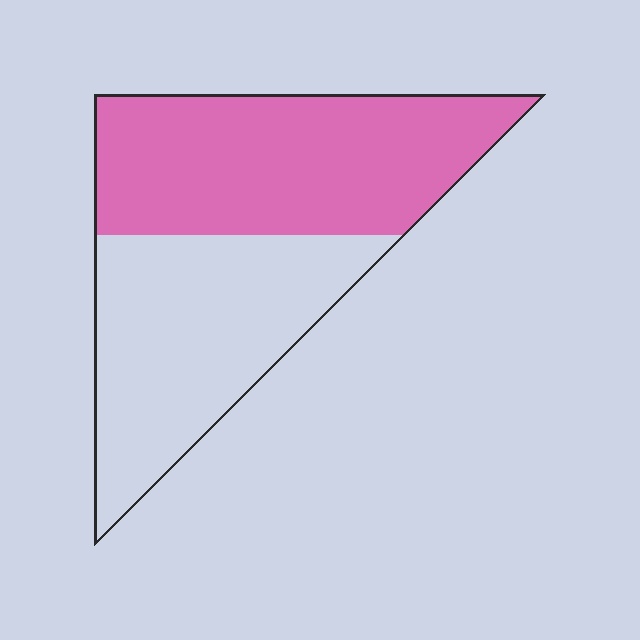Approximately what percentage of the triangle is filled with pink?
Approximately 55%.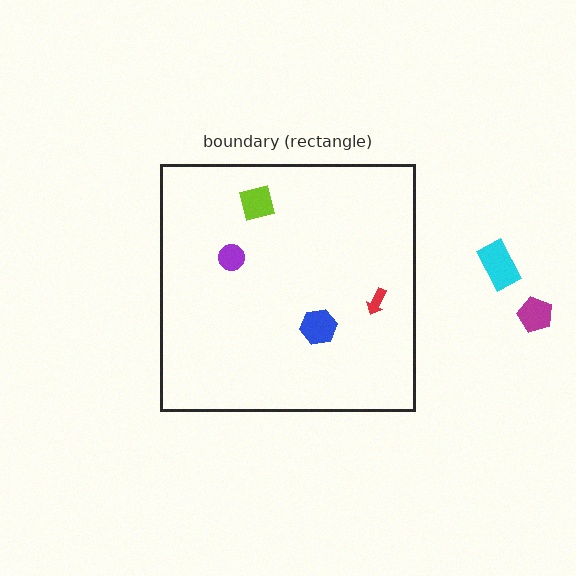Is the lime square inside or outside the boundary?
Inside.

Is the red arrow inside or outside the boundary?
Inside.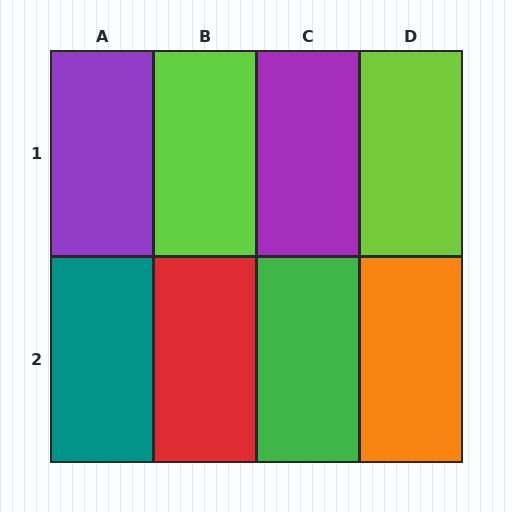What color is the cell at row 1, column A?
Purple.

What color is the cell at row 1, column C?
Purple.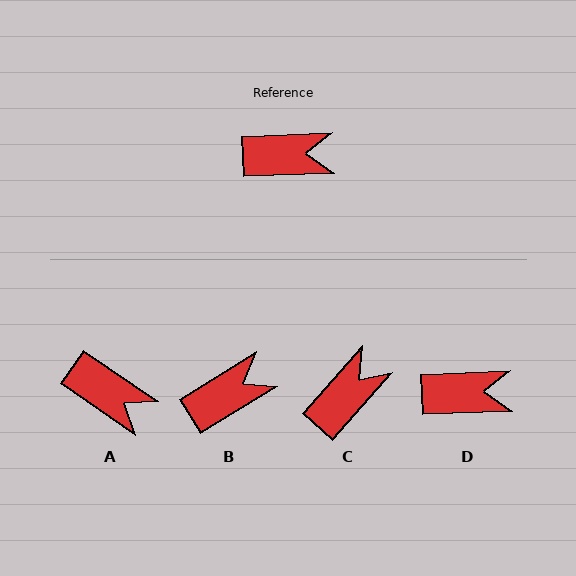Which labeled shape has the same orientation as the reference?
D.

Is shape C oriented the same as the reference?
No, it is off by about 46 degrees.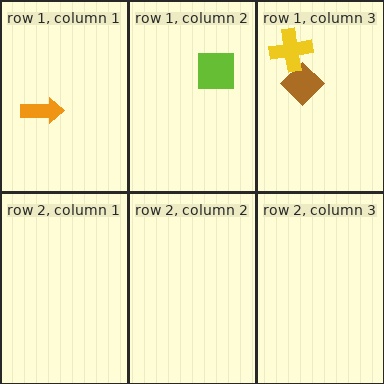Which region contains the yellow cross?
The row 1, column 3 region.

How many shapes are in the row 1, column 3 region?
2.